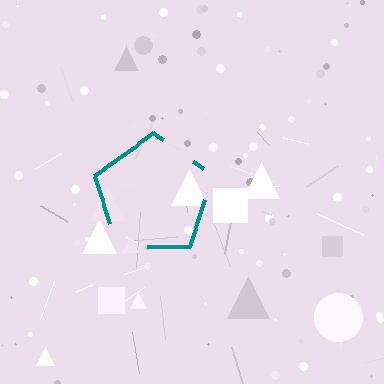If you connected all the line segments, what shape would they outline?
They would outline a pentagon.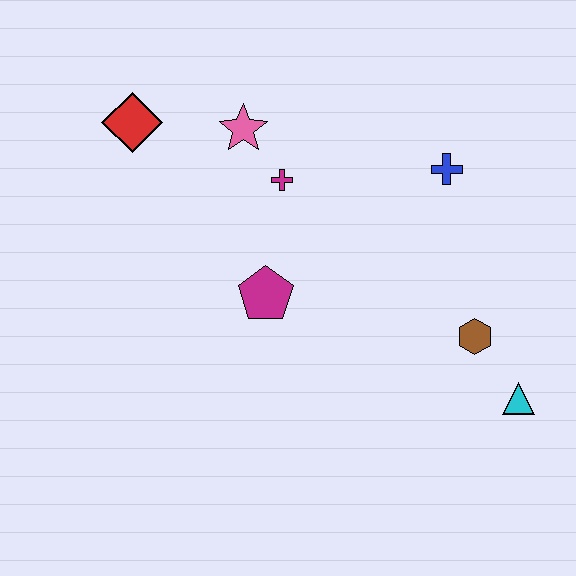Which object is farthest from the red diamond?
The cyan triangle is farthest from the red diamond.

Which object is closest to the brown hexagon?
The cyan triangle is closest to the brown hexagon.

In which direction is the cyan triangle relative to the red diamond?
The cyan triangle is to the right of the red diamond.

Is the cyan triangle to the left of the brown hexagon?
No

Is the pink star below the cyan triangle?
No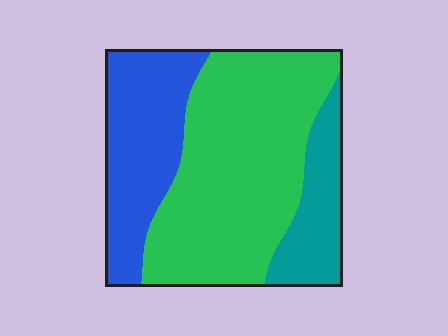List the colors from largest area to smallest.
From largest to smallest: green, blue, teal.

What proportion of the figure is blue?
Blue takes up about one quarter (1/4) of the figure.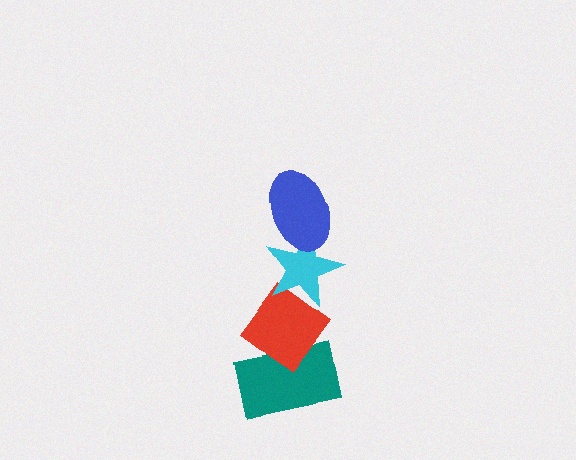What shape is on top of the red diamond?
The cyan star is on top of the red diamond.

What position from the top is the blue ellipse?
The blue ellipse is 1st from the top.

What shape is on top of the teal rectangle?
The red diamond is on top of the teal rectangle.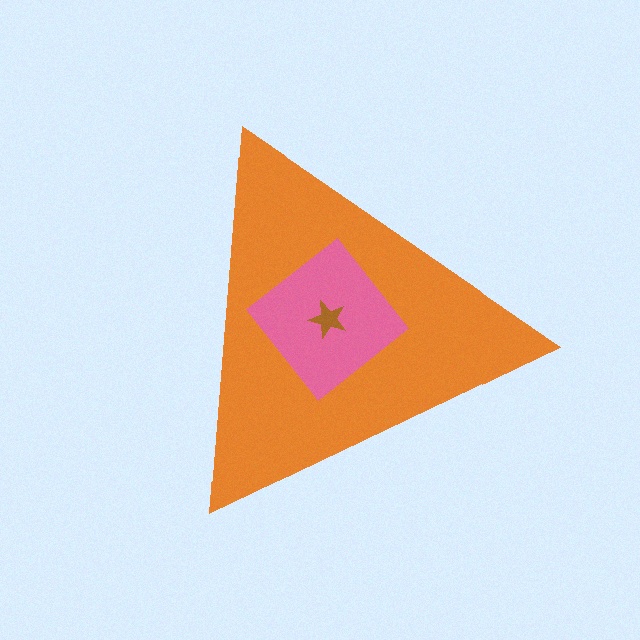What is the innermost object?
The brown star.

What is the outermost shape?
The orange triangle.